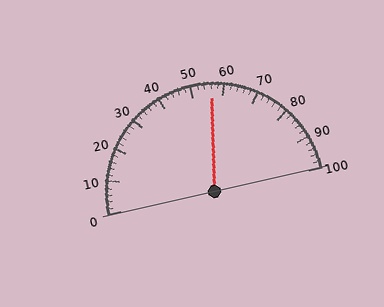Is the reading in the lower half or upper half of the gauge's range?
The reading is in the upper half of the range (0 to 100).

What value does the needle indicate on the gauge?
The needle indicates approximately 56.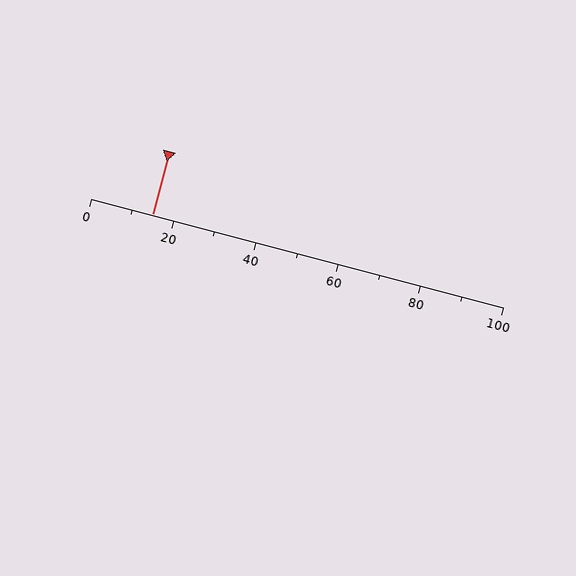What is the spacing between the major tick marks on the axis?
The major ticks are spaced 20 apart.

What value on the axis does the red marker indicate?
The marker indicates approximately 15.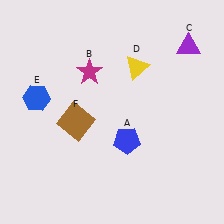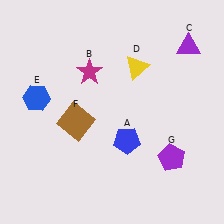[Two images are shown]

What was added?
A purple pentagon (G) was added in Image 2.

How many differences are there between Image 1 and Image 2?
There is 1 difference between the two images.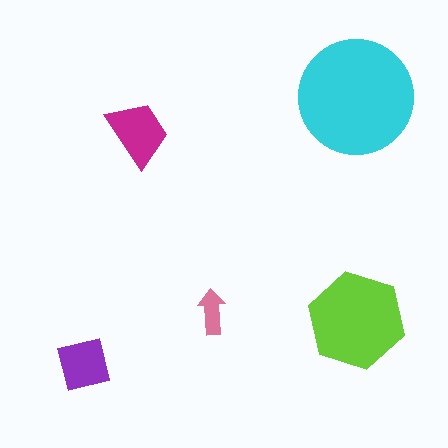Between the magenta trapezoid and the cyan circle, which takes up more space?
The cyan circle.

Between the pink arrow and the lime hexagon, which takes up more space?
The lime hexagon.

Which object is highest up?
The cyan circle is topmost.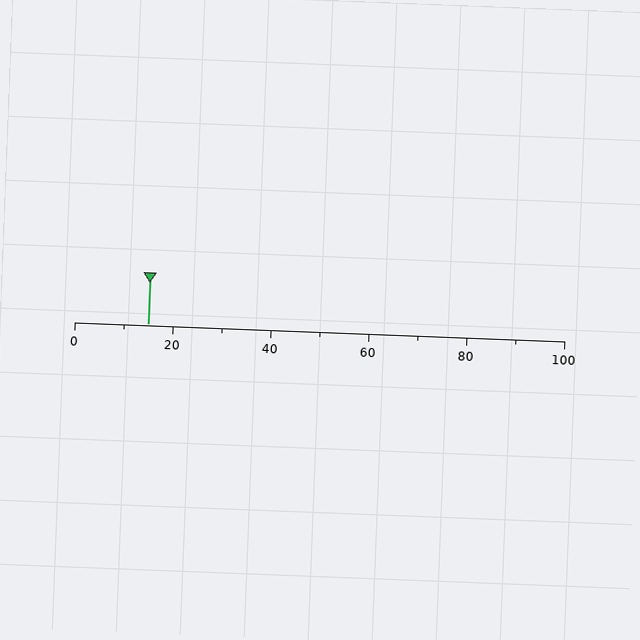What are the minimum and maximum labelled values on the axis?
The axis runs from 0 to 100.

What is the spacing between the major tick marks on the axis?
The major ticks are spaced 20 apart.